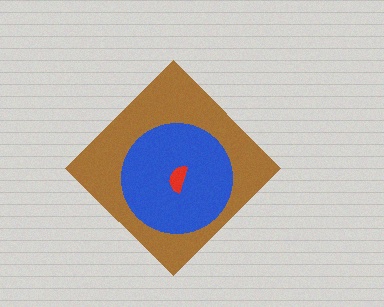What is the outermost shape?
The brown diamond.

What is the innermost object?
The red semicircle.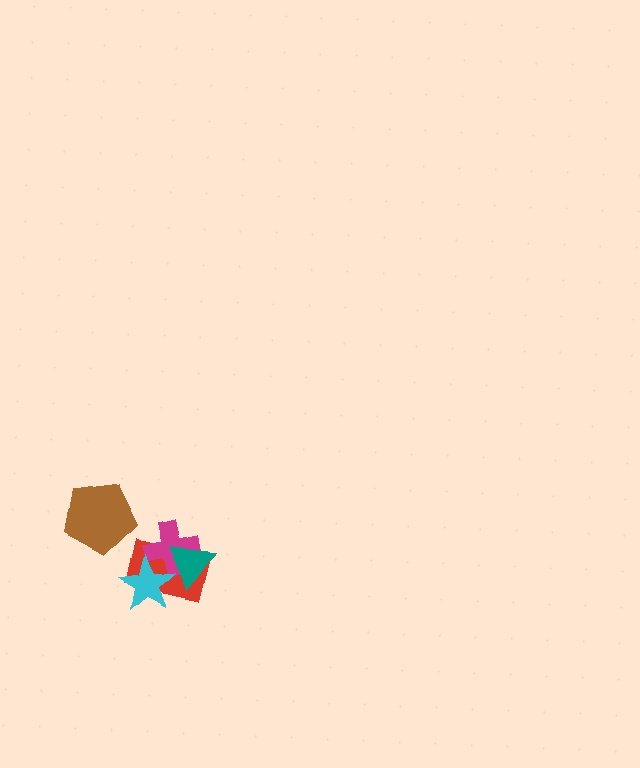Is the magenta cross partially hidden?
Yes, it is partially covered by another shape.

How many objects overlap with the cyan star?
3 objects overlap with the cyan star.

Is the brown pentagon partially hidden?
No, no other shape covers it.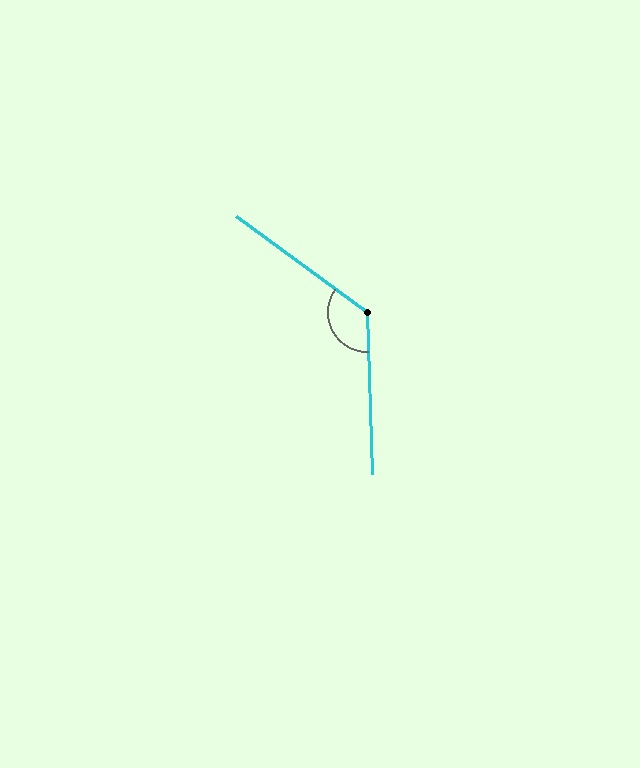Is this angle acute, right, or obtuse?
It is obtuse.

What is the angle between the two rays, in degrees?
Approximately 128 degrees.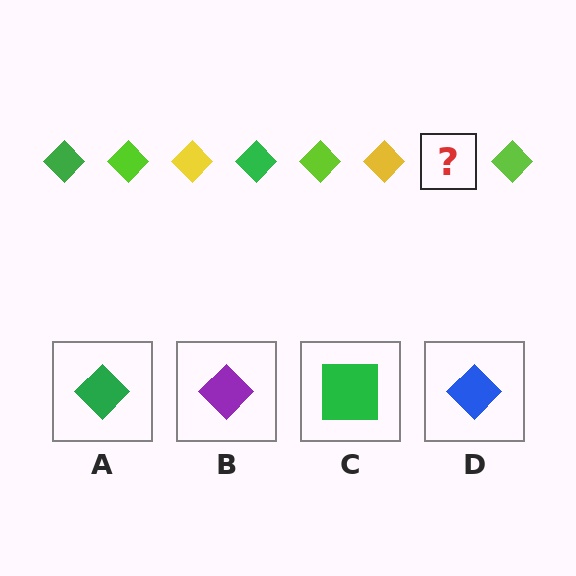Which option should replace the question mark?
Option A.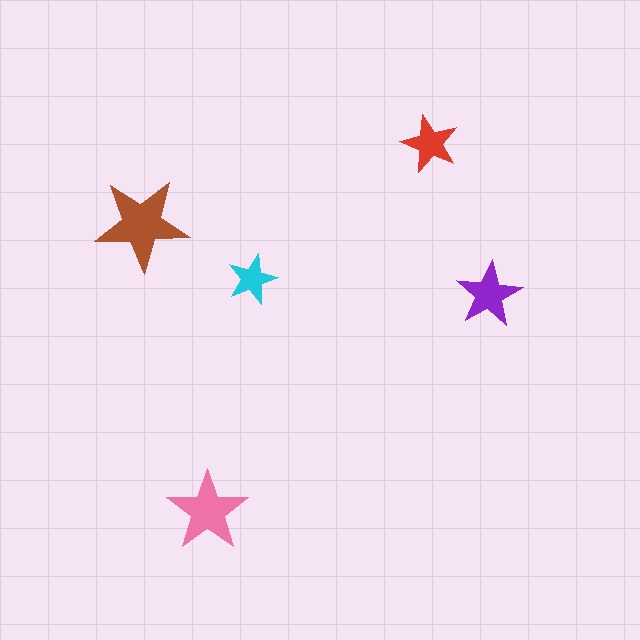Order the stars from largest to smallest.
the brown one, the pink one, the purple one, the red one, the cyan one.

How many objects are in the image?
There are 5 objects in the image.